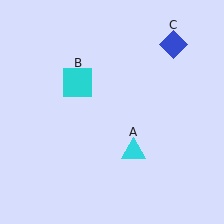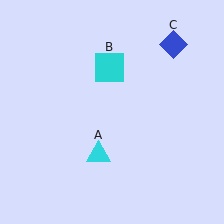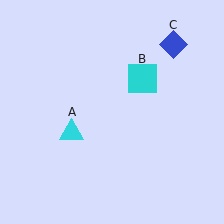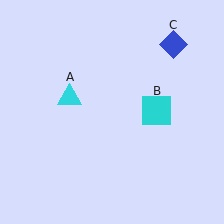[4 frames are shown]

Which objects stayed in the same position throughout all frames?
Blue diamond (object C) remained stationary.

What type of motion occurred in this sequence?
The cyan triangle (object A), cyan square (object B) rotated clockwise around the center of the scene.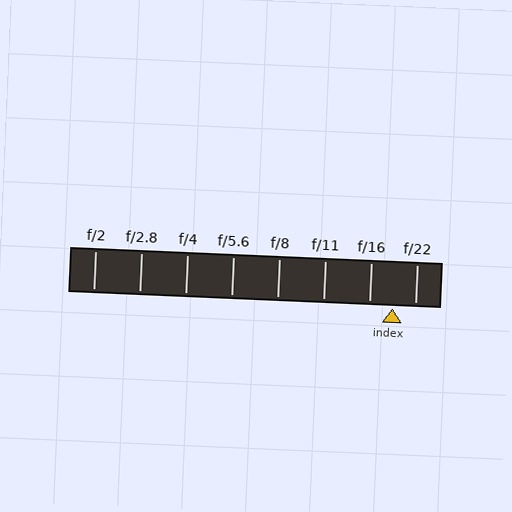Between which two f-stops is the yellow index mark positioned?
The index mark is between f/16 and f/22.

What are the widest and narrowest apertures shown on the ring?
The widest aperture shown is f/2 and the narrowest is f/22.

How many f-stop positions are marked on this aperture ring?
There are 8 f-stop positions marked.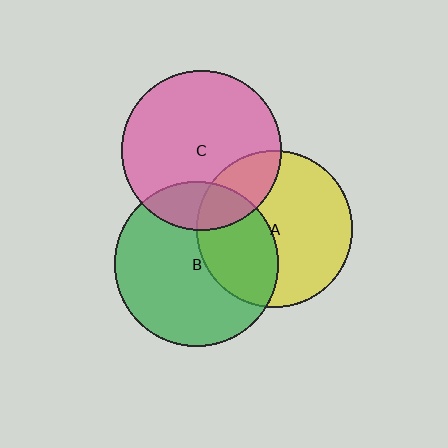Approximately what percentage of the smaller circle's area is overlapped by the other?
Approximately 40%.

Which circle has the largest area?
Circle B (green).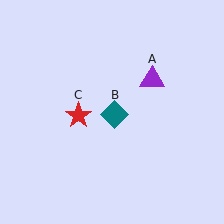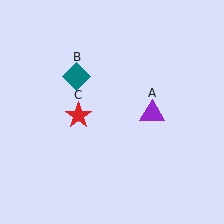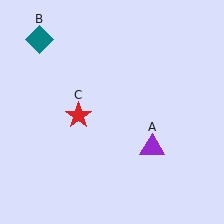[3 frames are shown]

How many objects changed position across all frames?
2 objects changed position: purple triangle (object A), teal diamond (object B).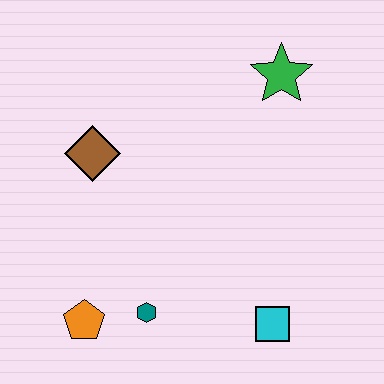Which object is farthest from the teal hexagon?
The green star is farthest from the teal hexagon.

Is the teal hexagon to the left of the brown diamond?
No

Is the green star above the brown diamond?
Yes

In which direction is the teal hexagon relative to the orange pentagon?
The teal hexagon is to the right of the orange pentagon.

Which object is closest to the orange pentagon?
The teal hexagon is closest to the orange pentagon.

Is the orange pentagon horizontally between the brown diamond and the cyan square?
No